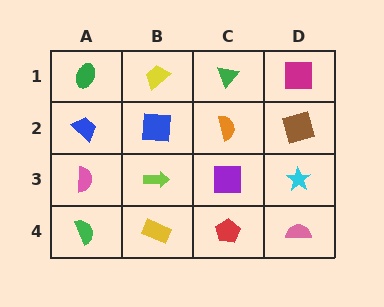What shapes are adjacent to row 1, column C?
An orange semicircle (row 2, column C), a yellow trapezoid (row 1, column B), a magenta square (row 1, column D).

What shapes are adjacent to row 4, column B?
A lime arrow (row 3, column B), a green semicircle (row 4, column A), a red pentagon (row 4, column C).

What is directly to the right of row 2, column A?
A blue square.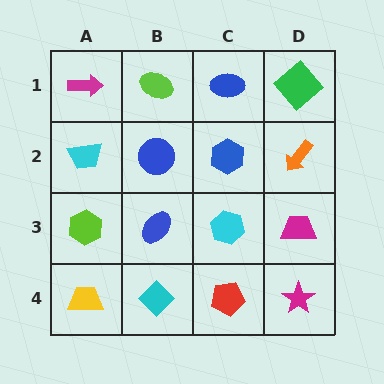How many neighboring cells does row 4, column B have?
3.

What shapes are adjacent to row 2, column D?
A green diamond (row 1, column D), a magenta trapezoid (row 3, column D), a blue hexagon (row 2, column C).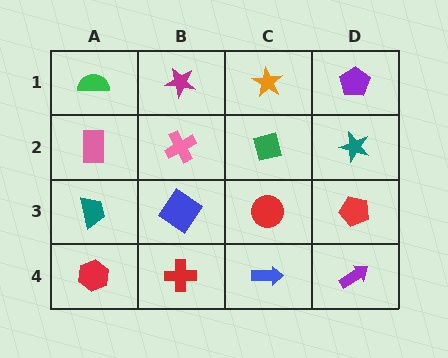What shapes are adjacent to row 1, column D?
A teal star (row 2, column D), an orange star (row 1, column C).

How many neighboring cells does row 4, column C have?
3.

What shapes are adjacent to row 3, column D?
A teal star (row 2, column D), a purple arrow (row 4, column D), a red circle (row 3, column C).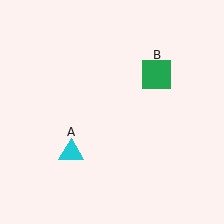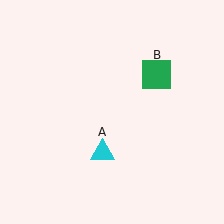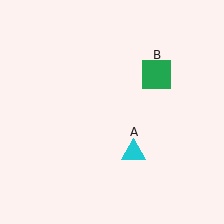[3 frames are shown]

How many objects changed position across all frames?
1 object changed position: cyan triangle (object A).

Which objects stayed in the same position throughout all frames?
Green square (object B) remained stationary.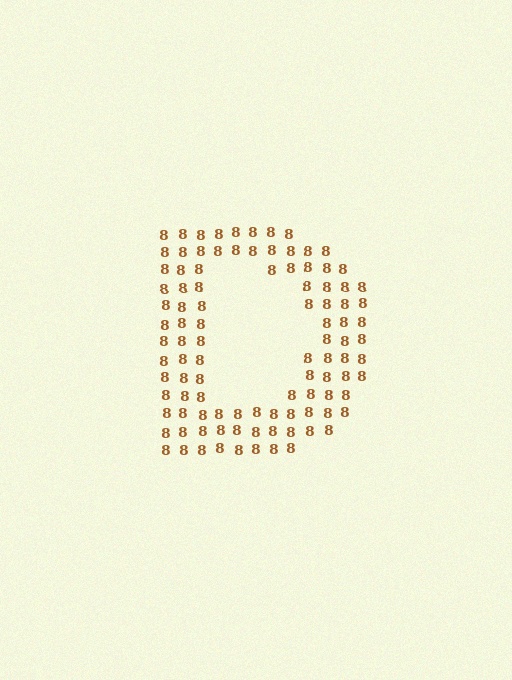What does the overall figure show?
The overall figure shows the letter D.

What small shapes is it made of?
It is made of small digit 8's.